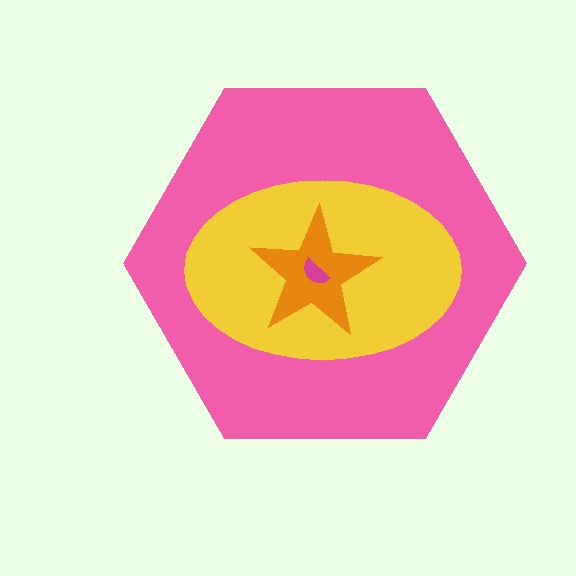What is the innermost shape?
The magenta semicircle.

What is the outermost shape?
The pink hexagon.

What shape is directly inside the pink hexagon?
The yellow ellipse.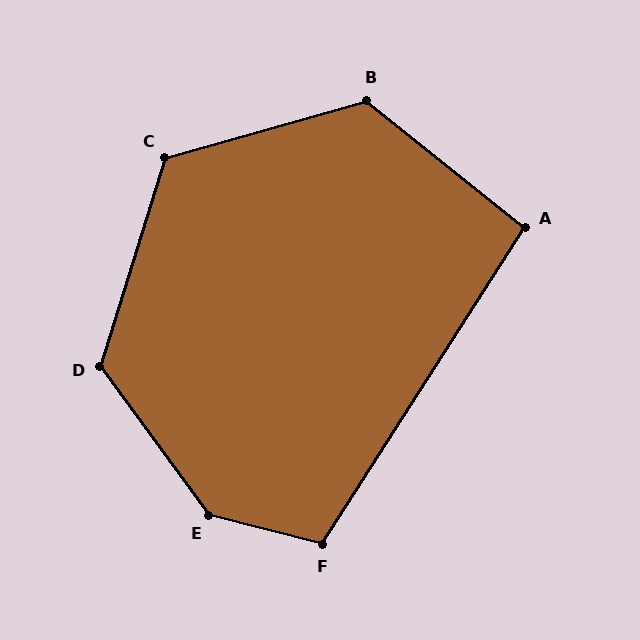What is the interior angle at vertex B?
Approximately 125 degrees (obtuse).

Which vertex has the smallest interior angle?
A, at approximately 96 degrees.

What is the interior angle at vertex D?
Approximately 127 degrees (obtuse).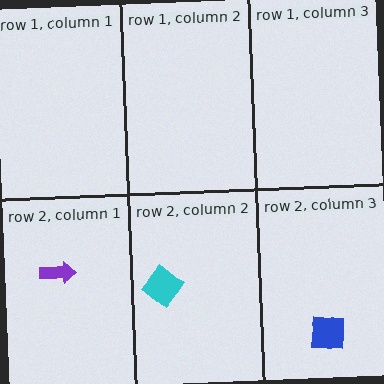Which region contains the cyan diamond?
The row 2, column 2 region.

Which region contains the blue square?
The row 2, column 3 region.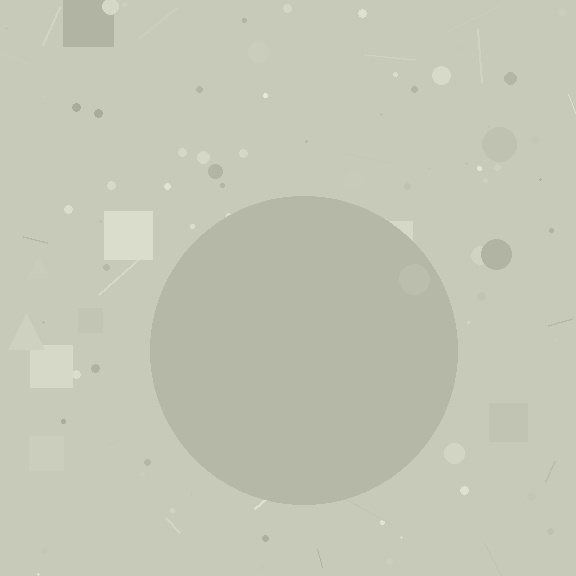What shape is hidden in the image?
A circle is hidden in the image.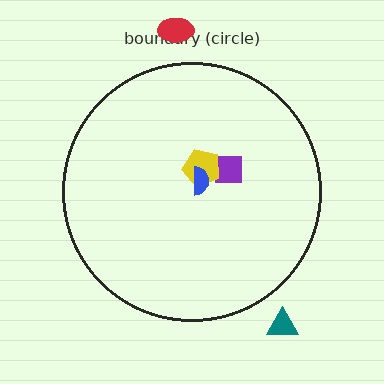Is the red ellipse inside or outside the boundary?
Outside.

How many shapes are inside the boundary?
3 inside, 2 outside.